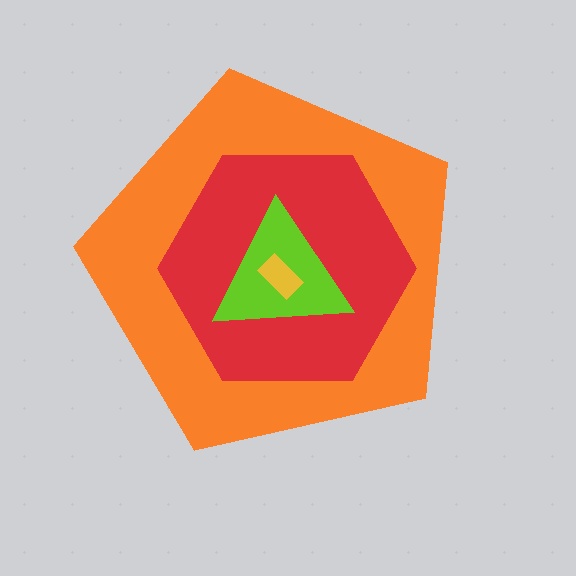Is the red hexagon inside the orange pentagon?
Yes.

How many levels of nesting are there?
4.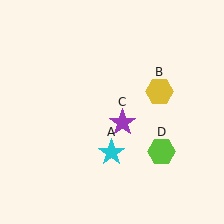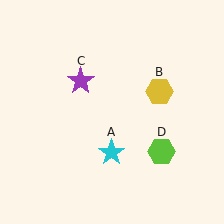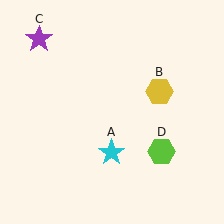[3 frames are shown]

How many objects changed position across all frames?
1 object changed position: purple star (object C).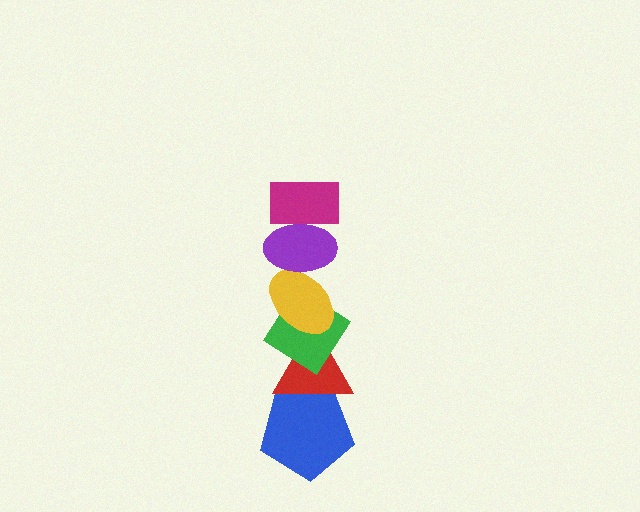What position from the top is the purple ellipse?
The purple ellipse is 2nd from the top.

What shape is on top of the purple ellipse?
The magenta rectangle is on top of the purple ellipse.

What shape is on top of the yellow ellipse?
The purple ellipse is on top of the yellow ellipse.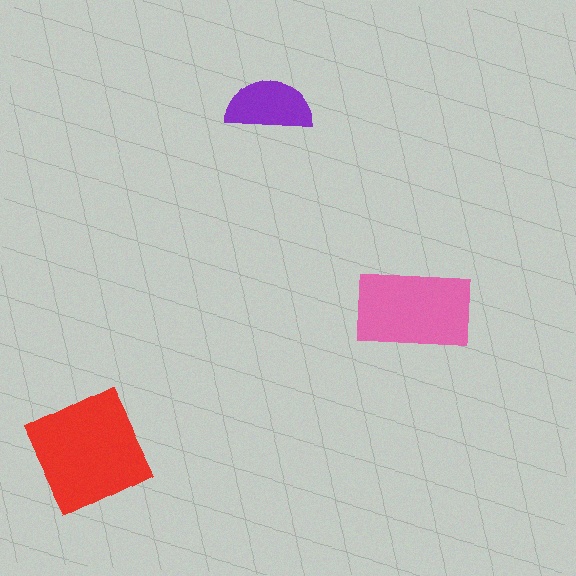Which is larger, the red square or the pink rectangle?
The red square.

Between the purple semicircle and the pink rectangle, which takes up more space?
The pink rectangle.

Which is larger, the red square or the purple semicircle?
The red square.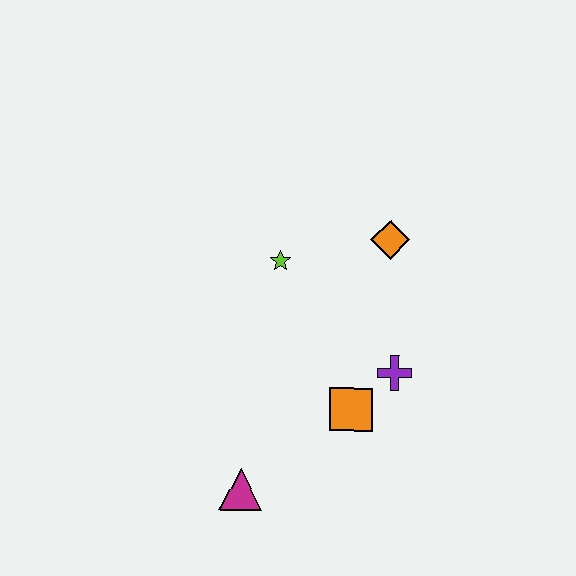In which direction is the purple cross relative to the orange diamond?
The purple cross is below the orange diamond.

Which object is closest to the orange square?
The purple cross is closest to the orange square.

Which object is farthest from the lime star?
The magenta triangle is farthest from the lime star.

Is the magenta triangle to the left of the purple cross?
Yes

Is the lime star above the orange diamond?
No